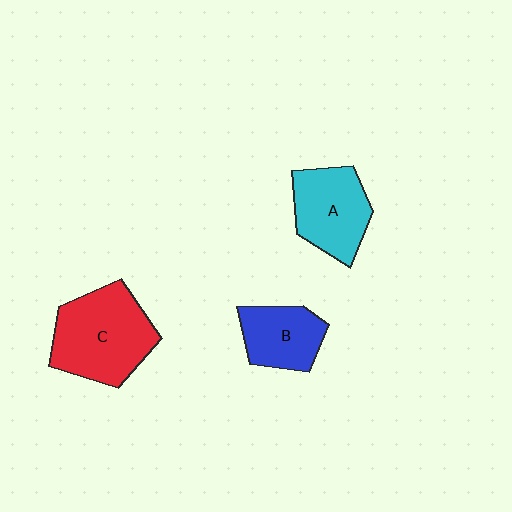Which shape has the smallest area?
Shape B (blue).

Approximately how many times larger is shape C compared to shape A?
Approximately 1.3 times.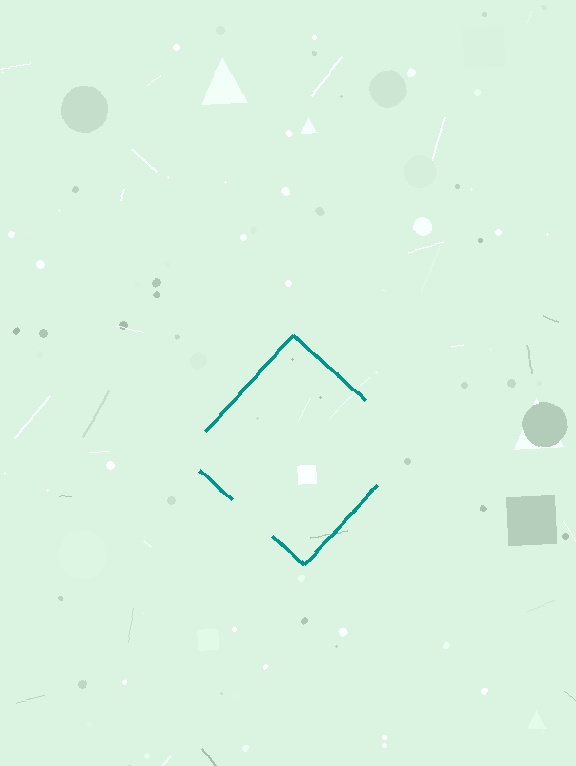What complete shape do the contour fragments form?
The contour fragments form a diamond.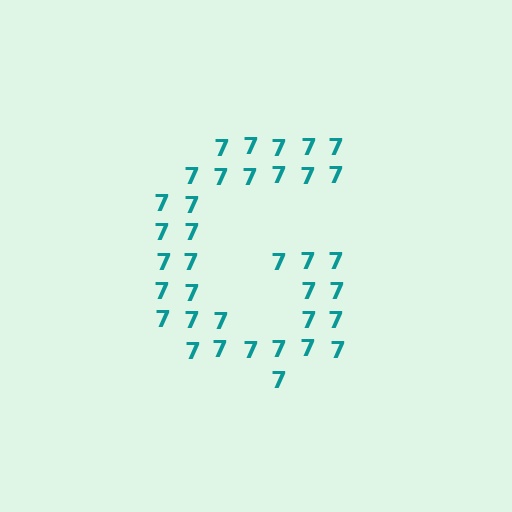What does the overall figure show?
The overall figure shows the letter G.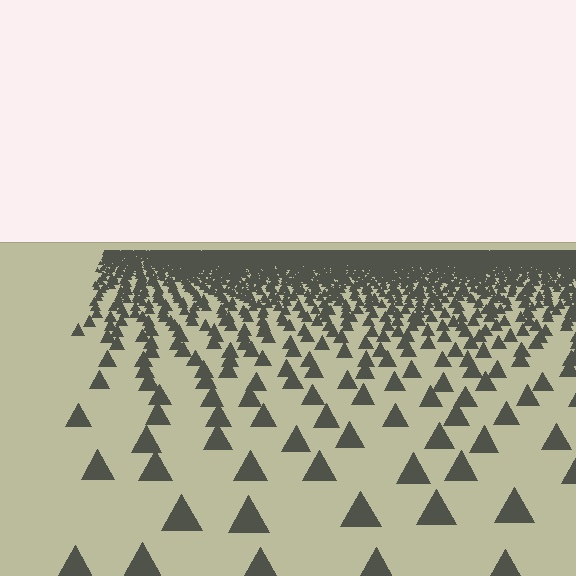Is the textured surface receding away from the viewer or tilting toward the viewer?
The surface is receding away from the viewer. Texture elements get smaller and denser toward the top.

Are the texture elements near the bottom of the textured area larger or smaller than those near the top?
Larger. Near the bottom, elements are closer to the viewer and appear at a bigger on-screen size.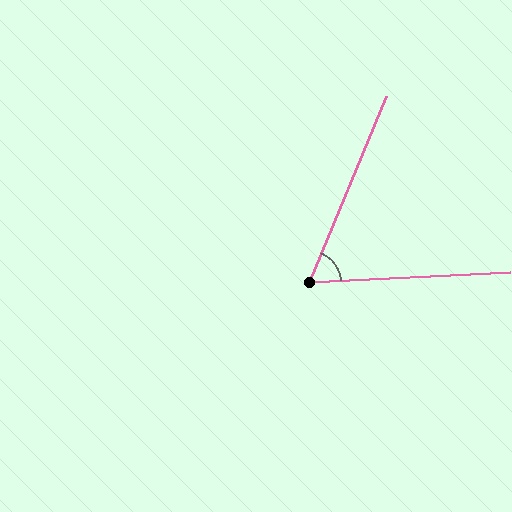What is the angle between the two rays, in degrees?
Approximately 65 degrees.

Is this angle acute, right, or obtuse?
It is acute.